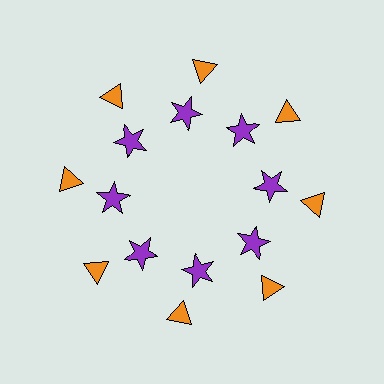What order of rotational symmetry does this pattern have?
This pattern has 8-fold rotational symmetry.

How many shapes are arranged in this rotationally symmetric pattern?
There are 16 shapes, arranged in 8 groups of 2.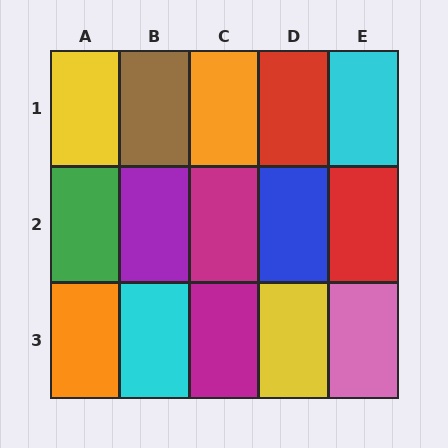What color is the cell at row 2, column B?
Purple.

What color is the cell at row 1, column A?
Yellow.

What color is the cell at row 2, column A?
Green.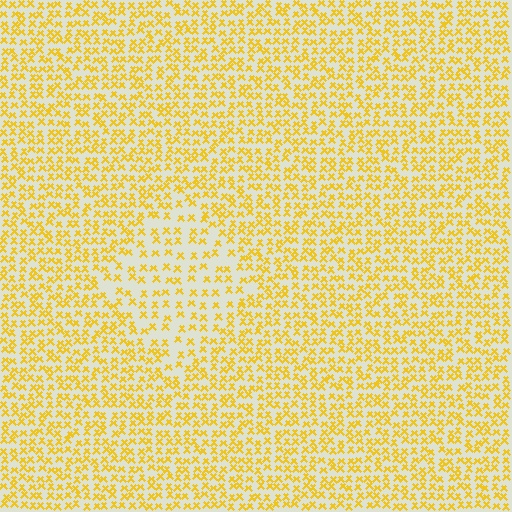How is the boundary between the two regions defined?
The boundary is defined by a change in element density (approximately 1.9x ratio). All elements are the same color, size, and shape.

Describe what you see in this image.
The image contains small yellow elements arranged at two different densities. A diamond-shaped region is visible where the elements are less densely packed than the surrounding area.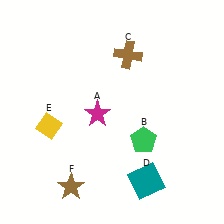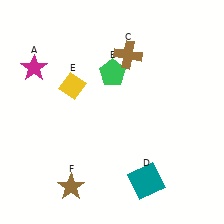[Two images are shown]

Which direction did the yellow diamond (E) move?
The yellow diamond (E) moved up.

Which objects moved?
The objects that moved are: the magenta star (A), the green pentagon (B), the yellow diamond (E).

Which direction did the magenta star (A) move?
The magenta star (A) moved left.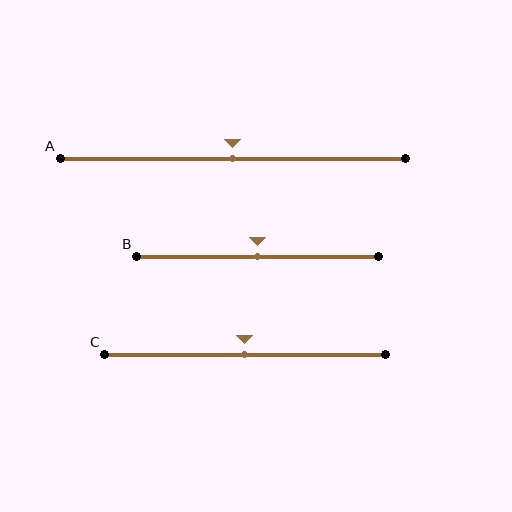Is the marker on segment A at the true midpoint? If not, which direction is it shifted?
Yes, the marker on segment A is at the true midpoint.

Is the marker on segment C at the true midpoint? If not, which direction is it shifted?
Yes, the marker on segment C is at the true midpoint.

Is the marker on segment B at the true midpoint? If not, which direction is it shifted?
Yes, the marker on segment B is at the true midpoint.